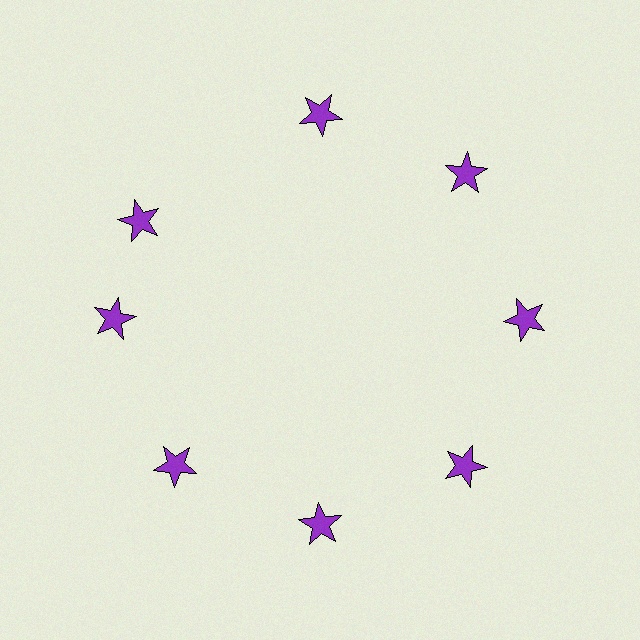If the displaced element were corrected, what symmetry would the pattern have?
It would have 8-fold rotational symmetry — the pattern would map onto itself every 45 degrees.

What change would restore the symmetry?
The symmetry would be restored by rotating it back into even spacing with its neighbors so that all 8 stars sit at equal angles and equal distance from the center.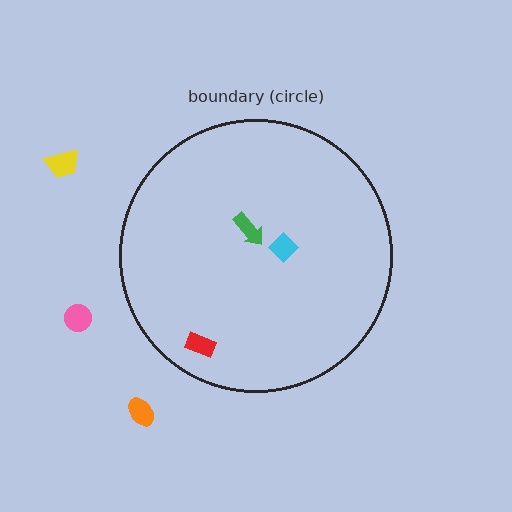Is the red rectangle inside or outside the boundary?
Inside.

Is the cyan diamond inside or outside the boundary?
Inside.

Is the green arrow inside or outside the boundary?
Inside.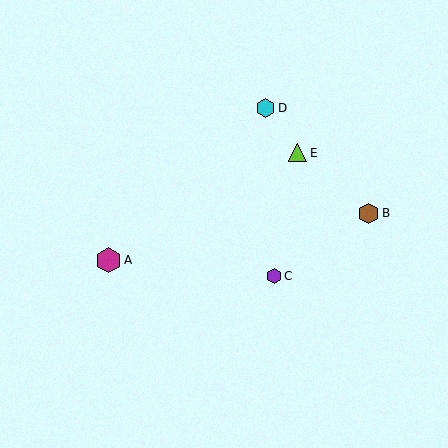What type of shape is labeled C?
Shape C is a purple hexagon.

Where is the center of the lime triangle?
The center of the lime triangle is at (297, 153).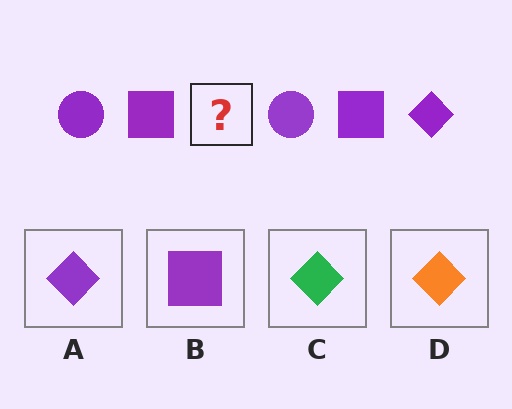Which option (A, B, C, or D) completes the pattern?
A.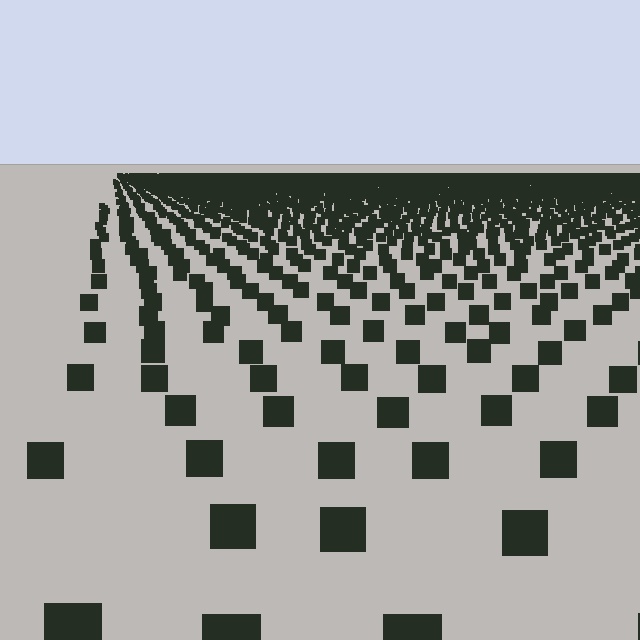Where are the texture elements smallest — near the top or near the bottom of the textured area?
Near the top.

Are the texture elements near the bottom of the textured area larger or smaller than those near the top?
Larger. Near the bottom, elements are closer to the viewer and appear at a bigger on-screen size.